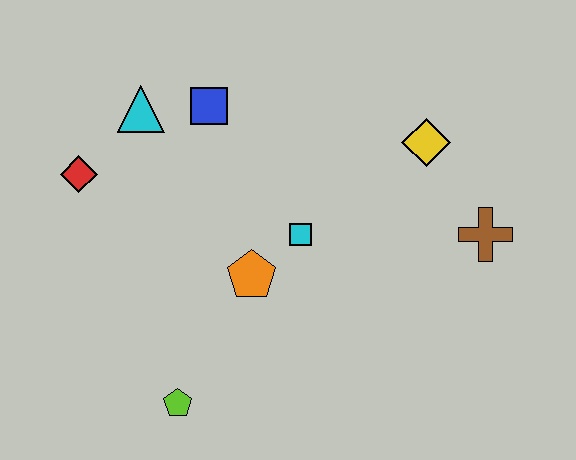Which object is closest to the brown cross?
The yellow diamond is closest to the brown cross.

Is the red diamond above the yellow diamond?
No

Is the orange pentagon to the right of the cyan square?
No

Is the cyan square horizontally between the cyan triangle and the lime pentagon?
No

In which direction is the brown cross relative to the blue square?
The brown cross is to the right of the blue square.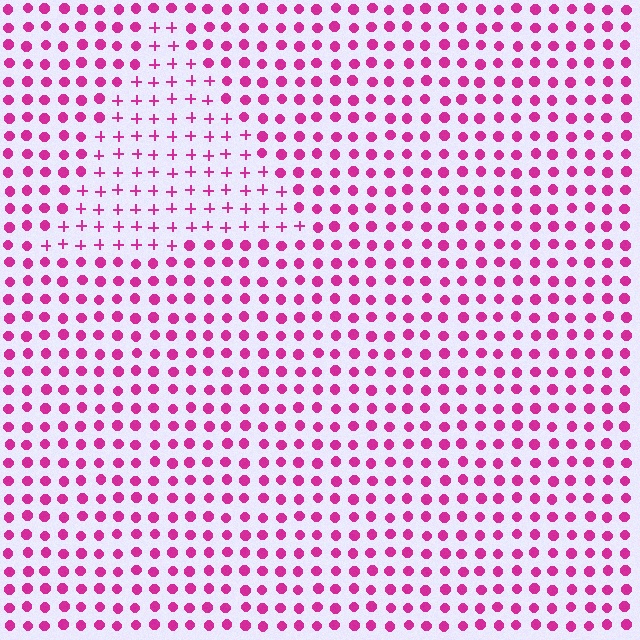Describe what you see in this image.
The image is filled with small magenta elements arranged in a uniform grid. A triangle-shaped region contains plus signs, while the surrounding area contains circles. The boundary is defined purely by the change in element shape.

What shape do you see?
I see a triangle.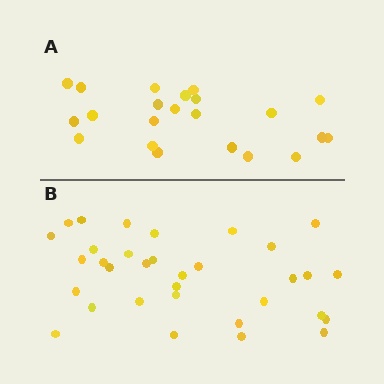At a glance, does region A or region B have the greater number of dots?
Region B (the bottom region) has more dots.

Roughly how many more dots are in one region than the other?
Region B has roughly 12 or so more dots than region A.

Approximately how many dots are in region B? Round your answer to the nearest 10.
About 30 dots. (The exact count is 33, which rounds to 30.)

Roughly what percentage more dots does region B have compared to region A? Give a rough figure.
About 50% more.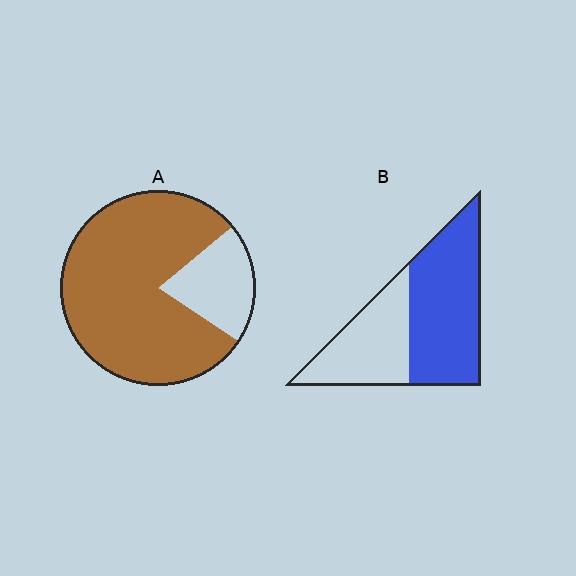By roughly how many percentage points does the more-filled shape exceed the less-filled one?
By roughly 20 percentage points (A over B).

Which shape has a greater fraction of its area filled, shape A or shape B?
Shape A.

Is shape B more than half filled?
Yes.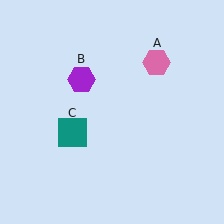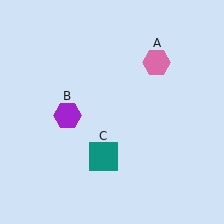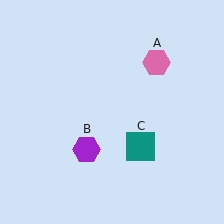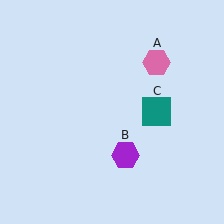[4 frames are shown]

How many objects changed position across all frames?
2 objects changed position: purple hexagon (object B), teal square (object C).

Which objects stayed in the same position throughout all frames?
Pink hexagon (object A) remained stationary.